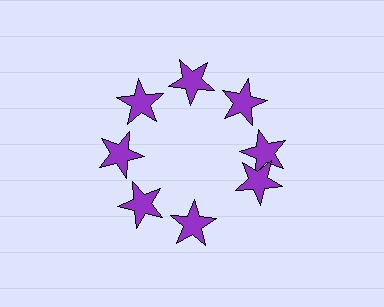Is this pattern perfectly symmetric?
No. The 8 purple stars are arranged in a ring, but one element near the 4 o'clock position is rotated out of alignment along the ring, breaking the 8-fold rotational symmetry.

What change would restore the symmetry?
The symmetry would be restored by rotating it back into even spacing with its neighbors so that all 8 stars sit at equal angles and equal distance from the center.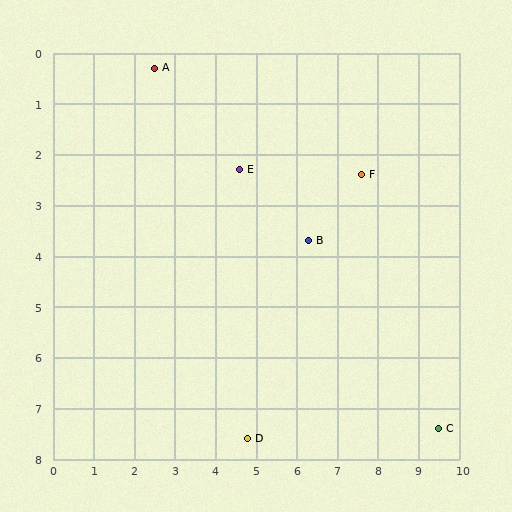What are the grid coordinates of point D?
Point D is at approximately (4.8, 7.6).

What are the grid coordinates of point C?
Point C is at approximately (9.5, 7.4).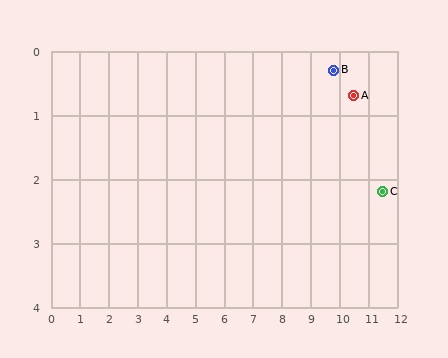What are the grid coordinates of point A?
Point A is at approximately (10.5, 0.7).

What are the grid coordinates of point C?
Point C is at approximately (11.5, 2.2).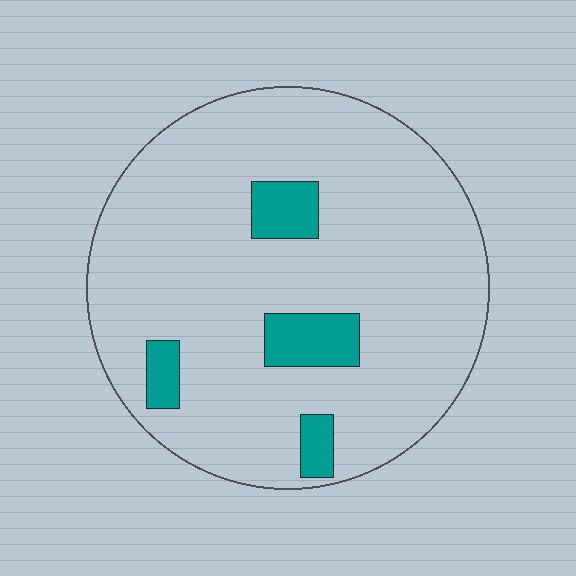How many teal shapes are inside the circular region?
4.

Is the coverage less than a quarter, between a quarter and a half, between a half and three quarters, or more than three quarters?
Less than a quarter.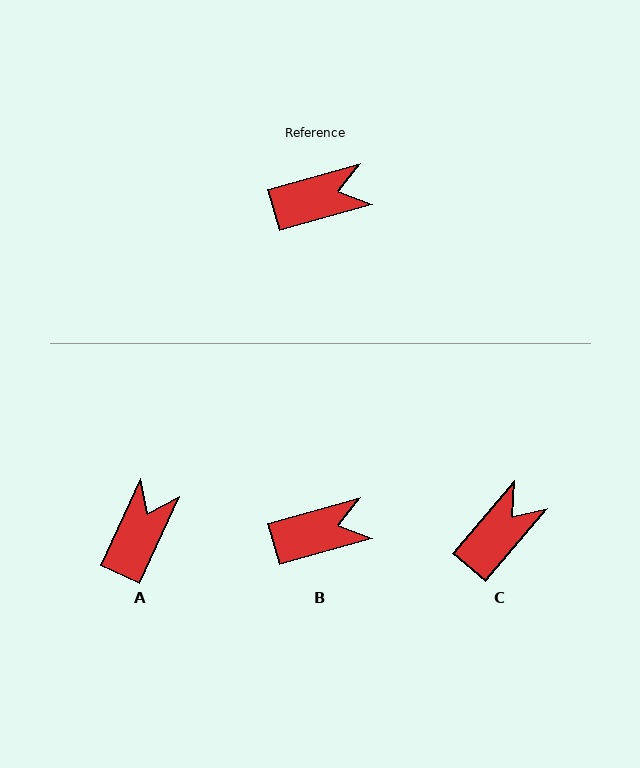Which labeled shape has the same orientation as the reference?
B.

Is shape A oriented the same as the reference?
No, it is off by about 50 degrees.